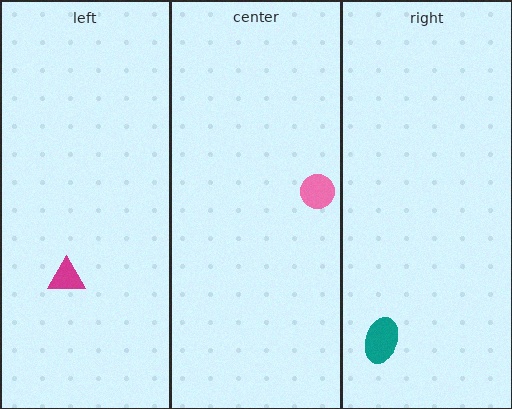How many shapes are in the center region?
1.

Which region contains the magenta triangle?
The left region.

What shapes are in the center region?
The pink circle.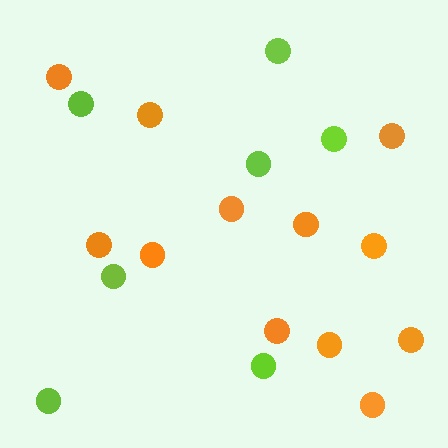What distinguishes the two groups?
There are 2 groups: one group of lime circles (7) and one group of orange circles (12).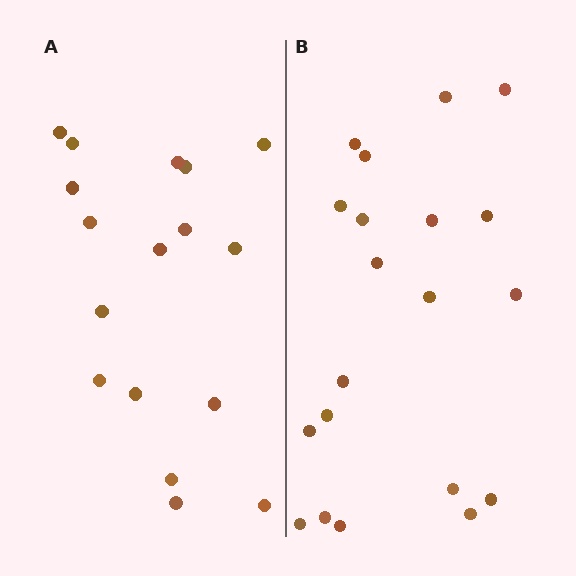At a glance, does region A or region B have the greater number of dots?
Region B (the right region) has more dots.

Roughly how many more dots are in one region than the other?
Region B has just a few more — roughly 2 or 3 more dots than region A.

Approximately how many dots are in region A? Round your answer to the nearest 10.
About 20 dots. (The exact count is 17, which rounds to 20.)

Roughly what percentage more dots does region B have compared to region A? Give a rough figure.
About 20% more.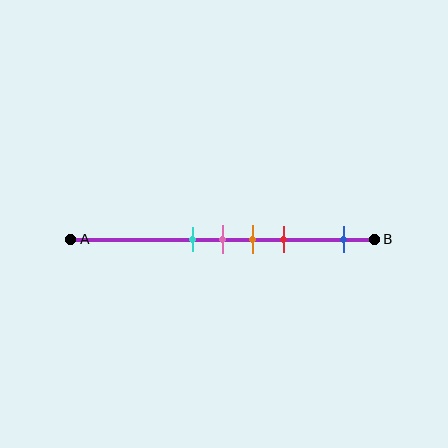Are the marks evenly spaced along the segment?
No, the marks are not evenly spaced.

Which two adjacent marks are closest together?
The cyan and pink marks are the closest adjacent pair.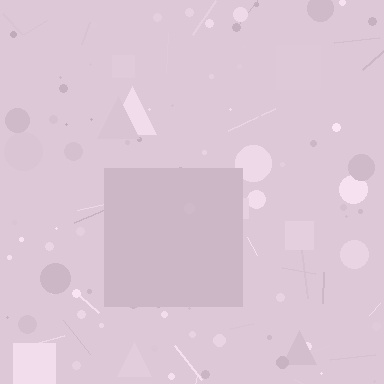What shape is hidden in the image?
A square is hidden in the image.